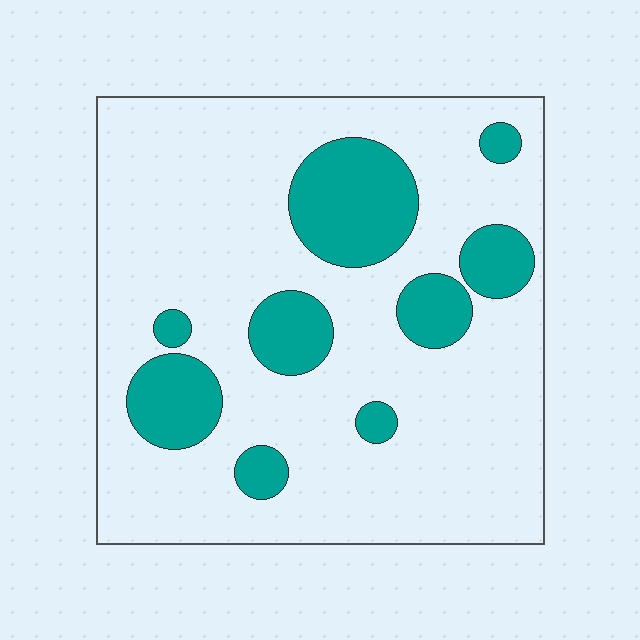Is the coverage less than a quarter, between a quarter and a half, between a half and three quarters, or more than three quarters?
Less than a quarter.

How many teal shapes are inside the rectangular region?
9.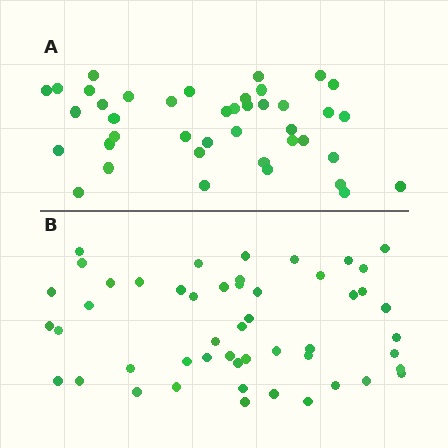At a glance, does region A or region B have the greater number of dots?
Region B (the bottom region) has more dots.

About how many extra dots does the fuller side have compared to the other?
Region B has roughly 8 or so more dots than region A.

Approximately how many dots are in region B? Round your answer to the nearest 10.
About 50 dots.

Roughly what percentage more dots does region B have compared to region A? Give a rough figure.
About 20% more.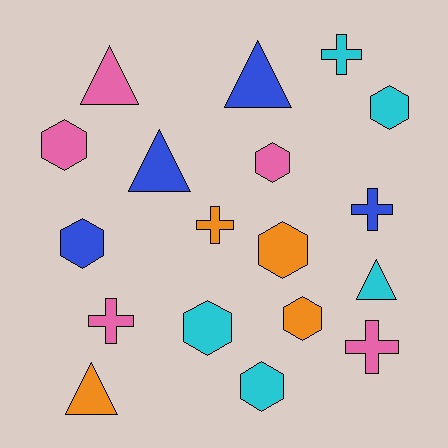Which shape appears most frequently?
Hexagon, with 8 objects.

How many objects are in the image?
There are 18 objects.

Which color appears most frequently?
Cyan, with 5 objects.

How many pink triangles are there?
There is 1 pink triangle.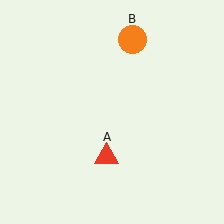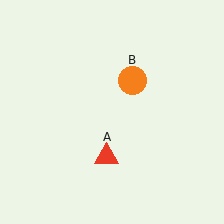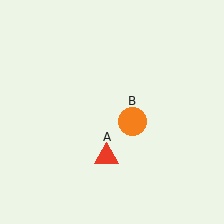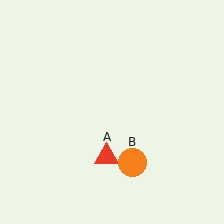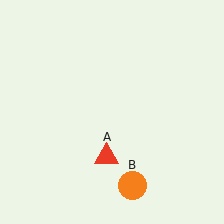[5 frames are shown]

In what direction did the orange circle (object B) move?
The orange circle (object B) moved down.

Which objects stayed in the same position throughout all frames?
Red triangle (object A) remained stationary.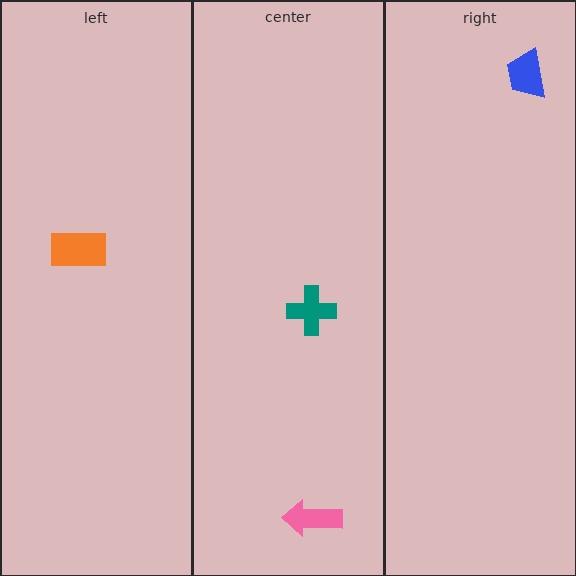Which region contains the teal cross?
The center region.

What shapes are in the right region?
The blue trapezoid.